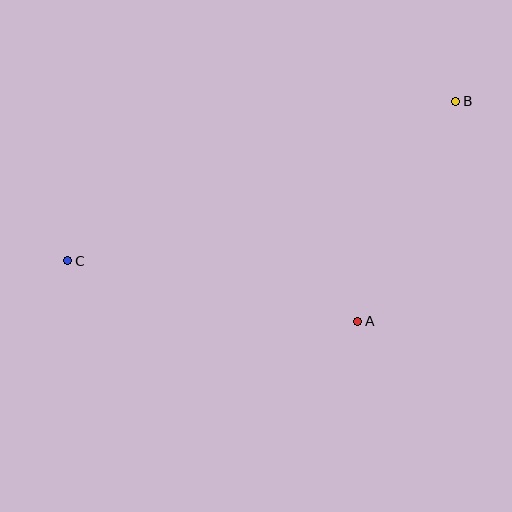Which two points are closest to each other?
Points A and B are closest to each other.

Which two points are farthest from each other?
Points B and C are farthest from each other.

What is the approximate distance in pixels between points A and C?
The distance between A and C is approximately 297 pixels.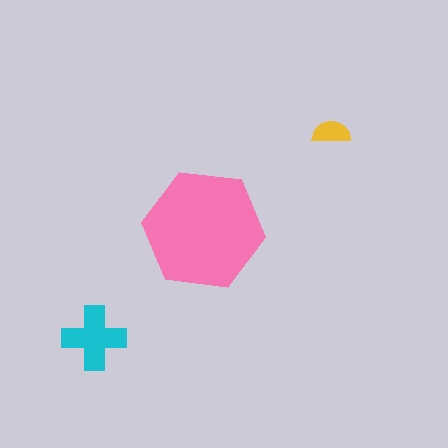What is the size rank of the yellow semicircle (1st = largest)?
3rd.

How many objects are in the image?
There are 3 objects in the image.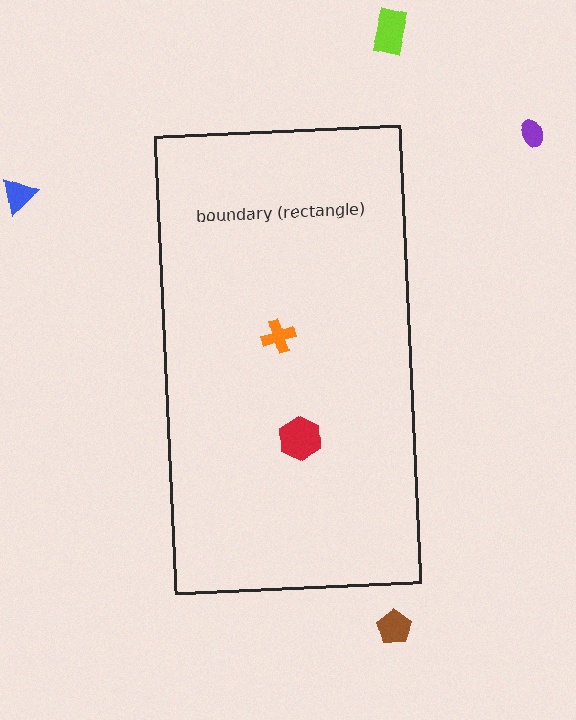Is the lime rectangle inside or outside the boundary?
Outside.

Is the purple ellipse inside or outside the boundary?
Outside.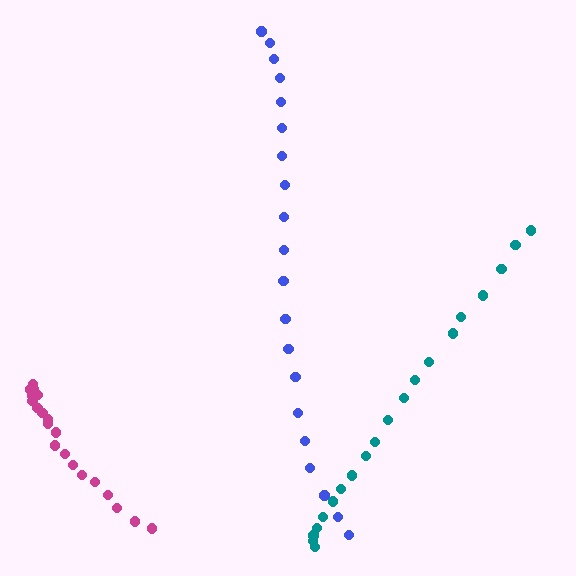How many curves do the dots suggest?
There are 3 distinct paths.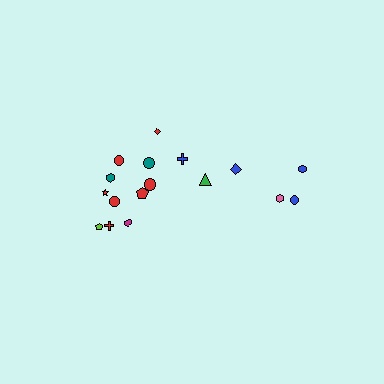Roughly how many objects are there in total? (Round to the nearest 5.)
Roughly 15 objects in total.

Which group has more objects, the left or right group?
The left group.